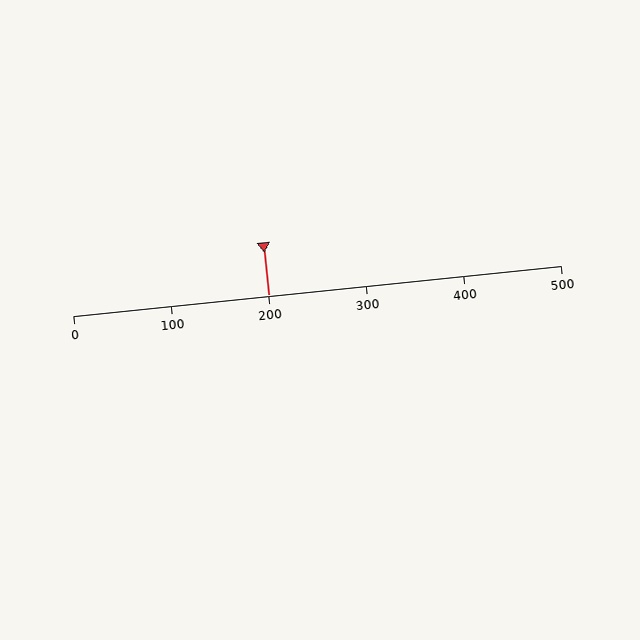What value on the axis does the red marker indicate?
The marker indicates approximately 200.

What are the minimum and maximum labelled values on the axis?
The axis runs from 0 to 500.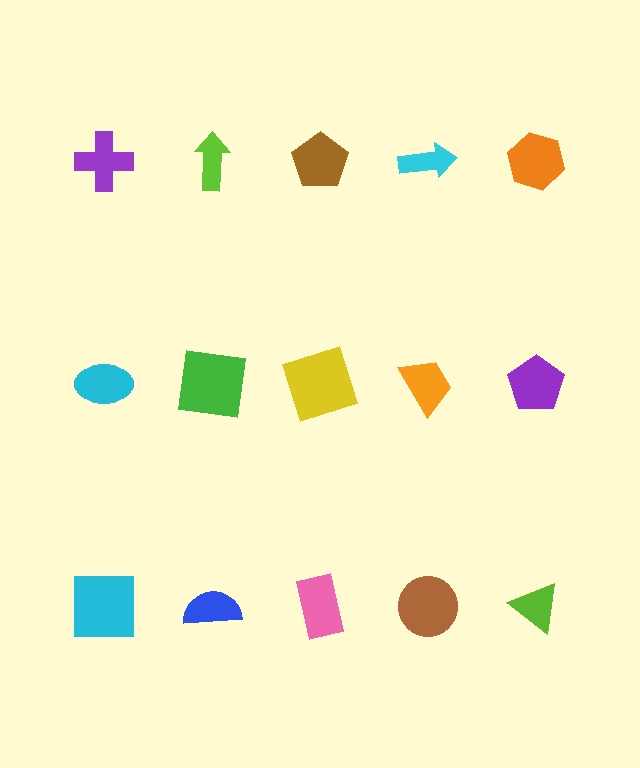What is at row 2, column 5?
A purple pentagon.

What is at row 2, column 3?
A yellow square.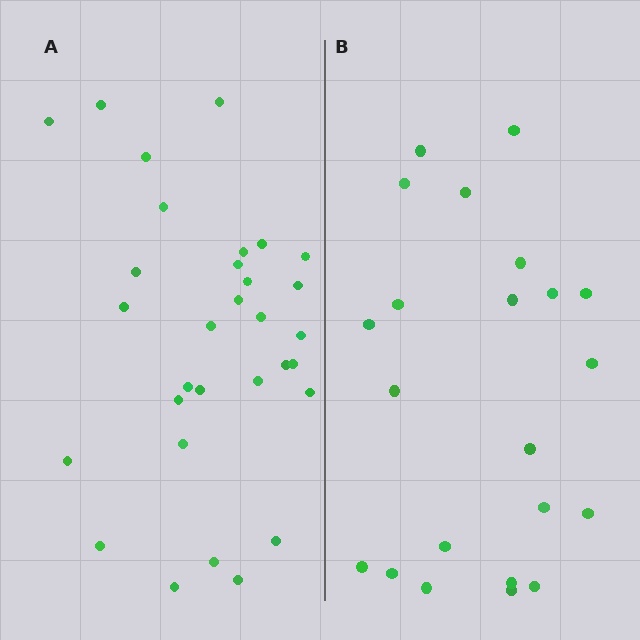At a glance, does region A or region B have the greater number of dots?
Region A (the left region) has more dots.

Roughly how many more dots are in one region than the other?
Region A has roughly 8 or so more dots than region B.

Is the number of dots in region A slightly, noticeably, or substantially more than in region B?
Region A has noticeably more, but not dramatically so. The ratio is roughly 1.4 to 1.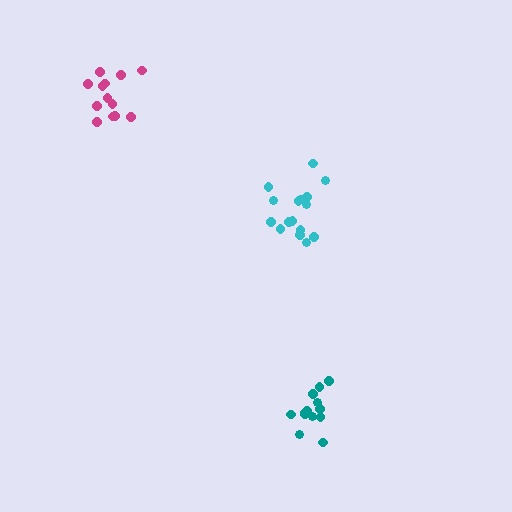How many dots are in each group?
Group 1: 16 dots, Group 2: 13 dots, Group 3: 13 dots (42 total).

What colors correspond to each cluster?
The clusters are colored: cyan, magenta, teal.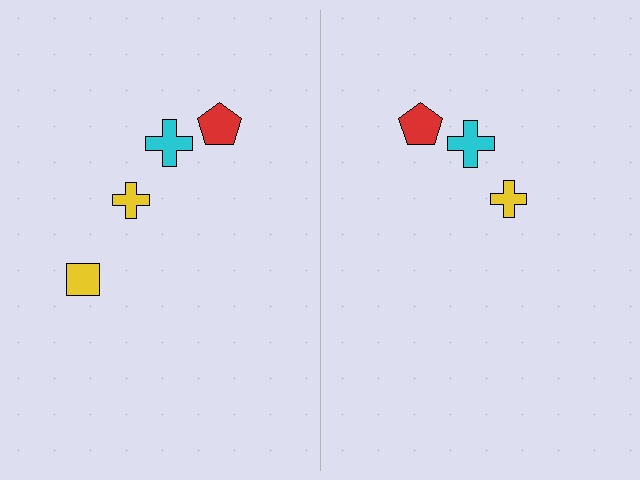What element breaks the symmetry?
A yellow square is missing from the right side.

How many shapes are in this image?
There are 7 shapes in this image.